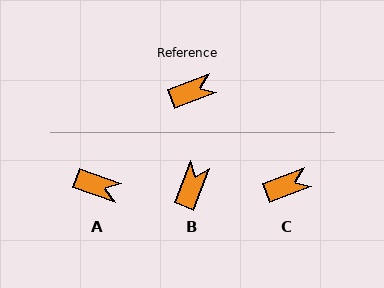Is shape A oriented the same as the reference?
No, it is off by about 41 degrees.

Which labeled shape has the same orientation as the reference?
C.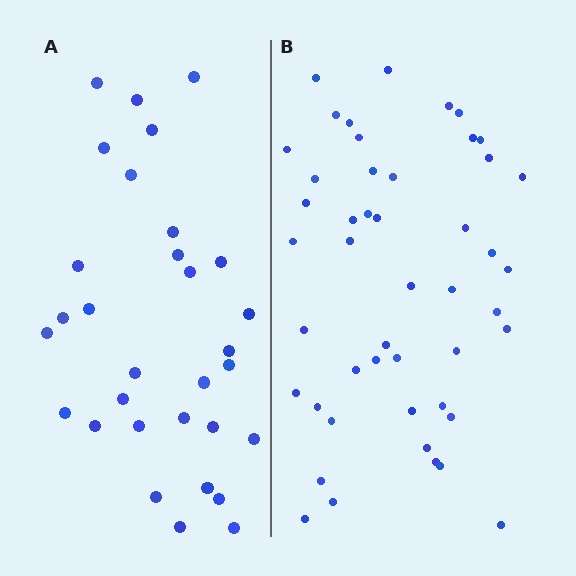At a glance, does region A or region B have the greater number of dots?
Region B (the right region) has more dots.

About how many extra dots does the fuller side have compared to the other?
Region B has approximately 15 more dots than region A.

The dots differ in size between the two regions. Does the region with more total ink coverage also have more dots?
No. Region A has more total ink coverage because its dots are larger, but region B actually contains more individual dots. Total area can be misleading — the number of items is what matters here.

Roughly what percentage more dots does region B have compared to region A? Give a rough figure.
About 50% more.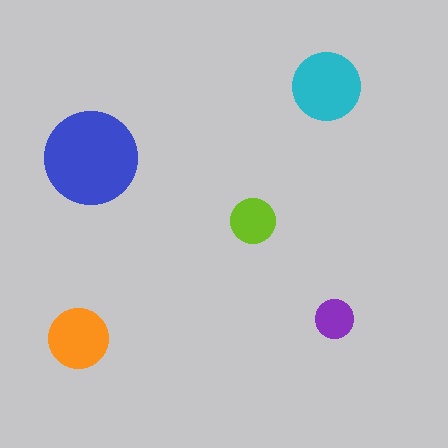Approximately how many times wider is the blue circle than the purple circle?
About 2.5 times wider.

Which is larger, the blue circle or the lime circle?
The blue one.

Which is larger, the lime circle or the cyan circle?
The cyan one.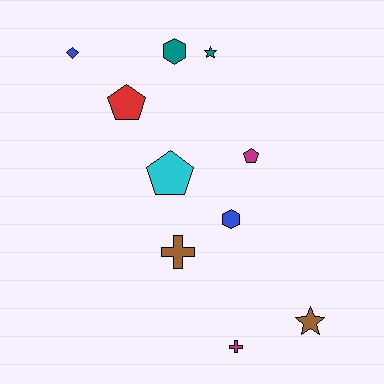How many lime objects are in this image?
There are no lime objects.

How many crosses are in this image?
There are 2 crosses.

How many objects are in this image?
There are 10 objects.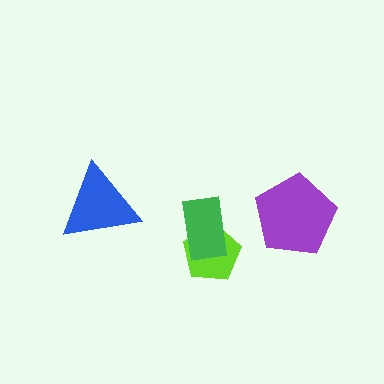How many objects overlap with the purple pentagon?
0 objects overlap with the purple pentagon.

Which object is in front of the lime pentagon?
The green rectangle is in front of the lime pentagon.